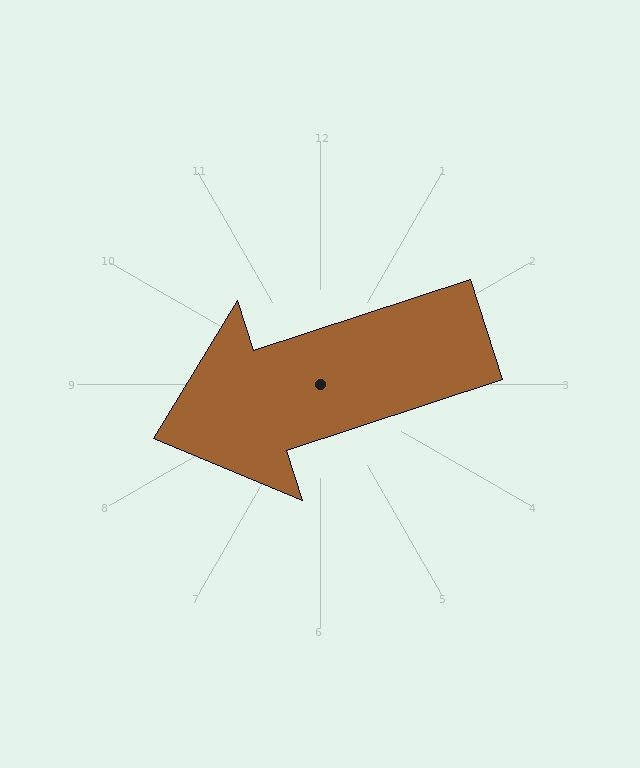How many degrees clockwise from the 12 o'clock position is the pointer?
Approximately 252 degrees.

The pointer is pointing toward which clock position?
Roughly 8 o'clock.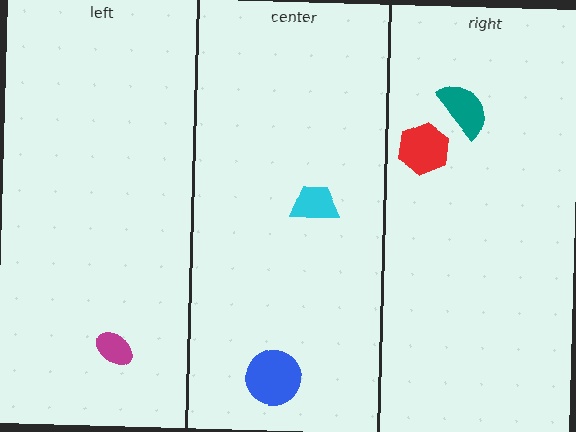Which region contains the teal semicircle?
The right region.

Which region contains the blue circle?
The center region.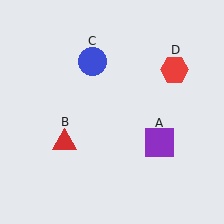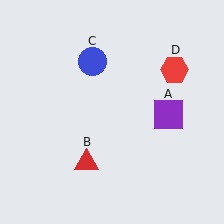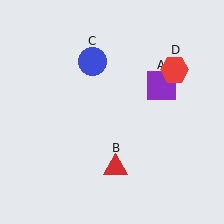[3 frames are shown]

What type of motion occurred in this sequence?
The purple square (object A), red triangle (object B) rotated counterclockwise around the center of the scene.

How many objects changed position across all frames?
2 objects changed position: purple square (object A), red triangle (object B).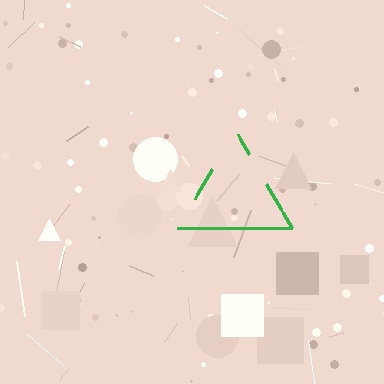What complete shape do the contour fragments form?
The contour fragments form a triangle.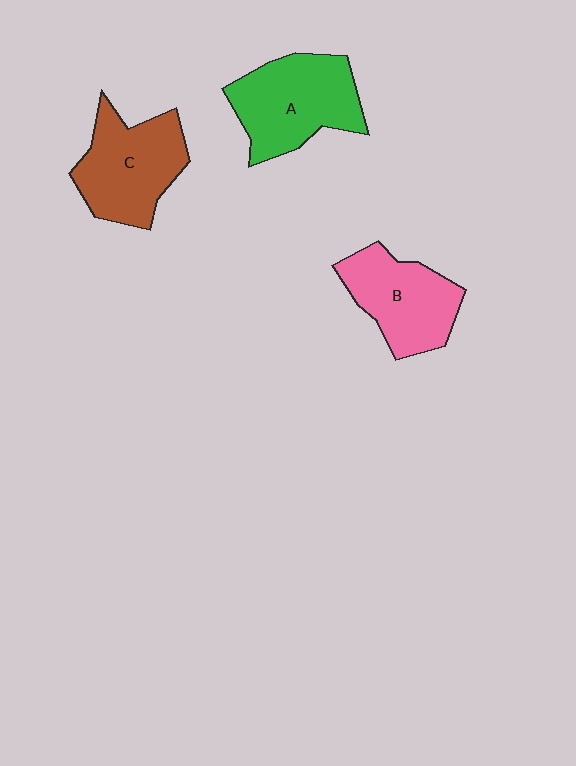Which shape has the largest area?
Shape A (green).